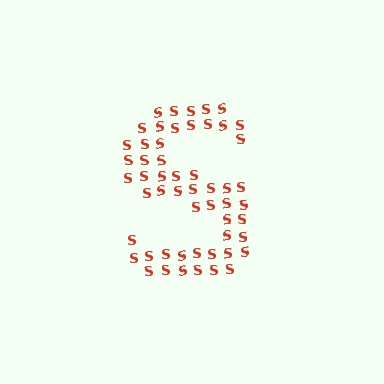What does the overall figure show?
The overall figure shows the letter S.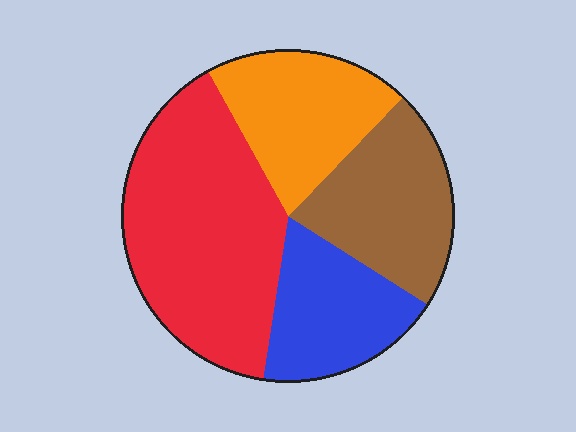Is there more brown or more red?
Red.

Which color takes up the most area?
Red, at roughly 40%.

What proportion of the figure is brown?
Brown takes up about one fifth (1/5) of the figure.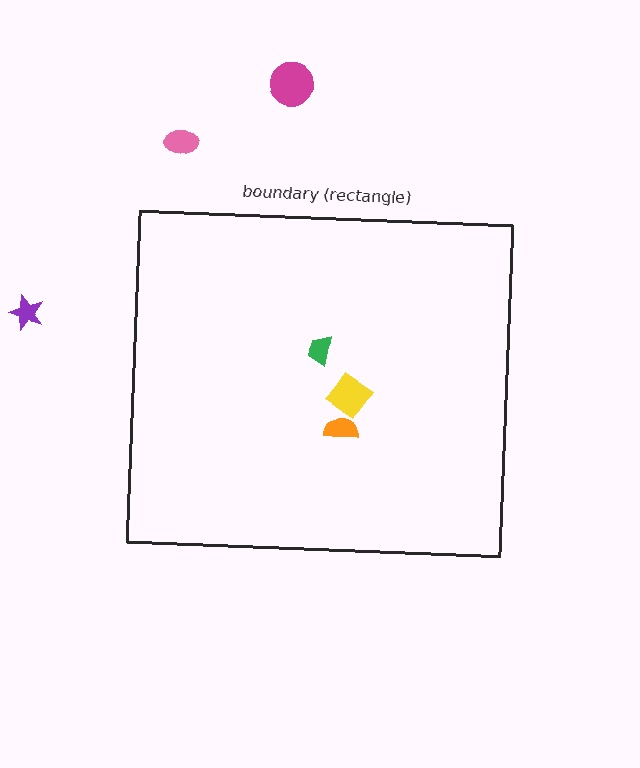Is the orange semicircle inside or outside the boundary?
Inside.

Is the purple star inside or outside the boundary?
Outside.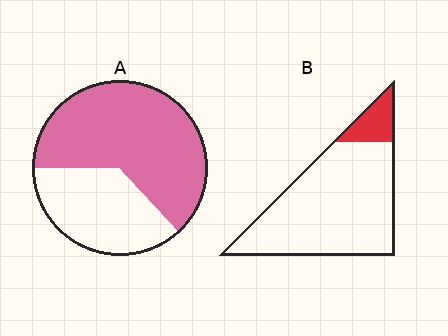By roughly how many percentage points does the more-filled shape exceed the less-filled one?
By roughly 50 percentage points (A over B).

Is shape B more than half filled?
No.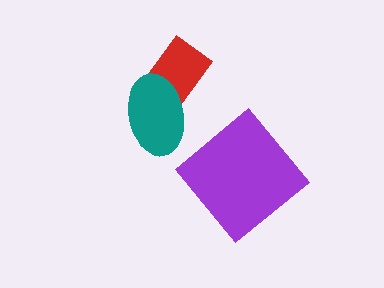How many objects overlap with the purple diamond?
0 objects overlap with the purple diamond.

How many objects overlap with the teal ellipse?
1 object overlaps with the teal ellipse.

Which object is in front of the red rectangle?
The teal ellipse is in front of the red rectangle.